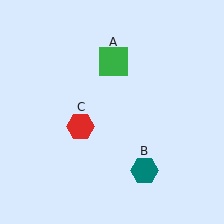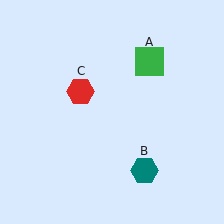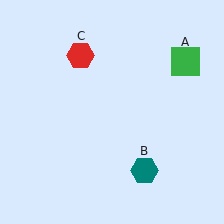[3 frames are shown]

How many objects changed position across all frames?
2 objects changed position: green square (object A), red hexagon (object C).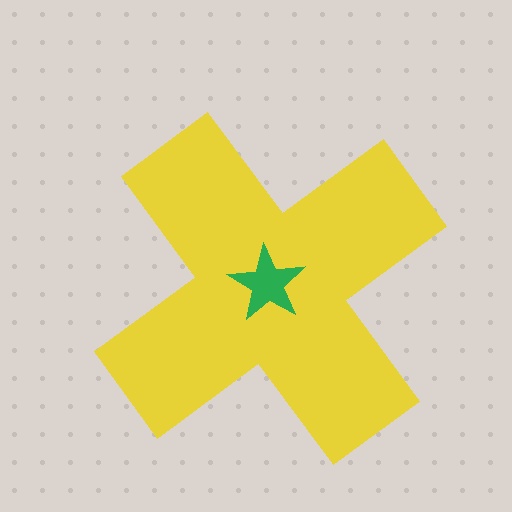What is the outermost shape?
The yellow cross.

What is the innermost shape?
The green star.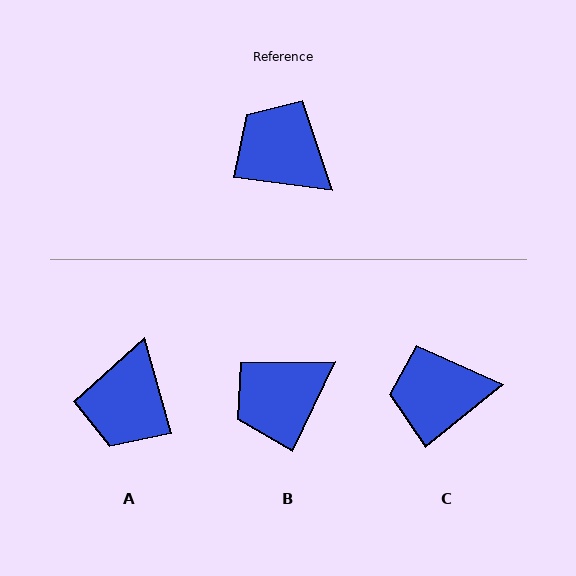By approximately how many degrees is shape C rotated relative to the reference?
Approximately 46 degrees counter-clockwise.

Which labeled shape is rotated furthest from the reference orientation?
A, about 113 degrees away.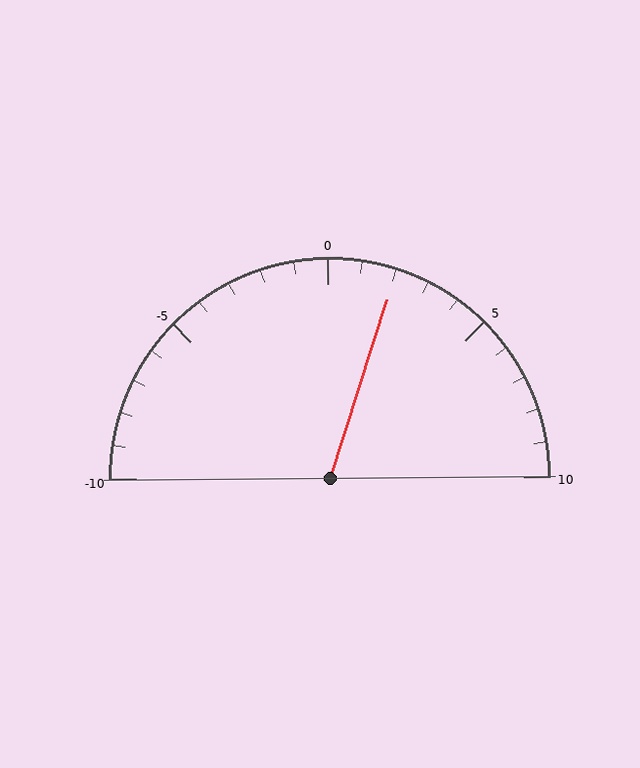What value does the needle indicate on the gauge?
The needle indicates approximately 2.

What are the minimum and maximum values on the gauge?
The gauge ranges from -10 to 10.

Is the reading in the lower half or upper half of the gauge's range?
The reading is in the upper half of the range (-10 to 10).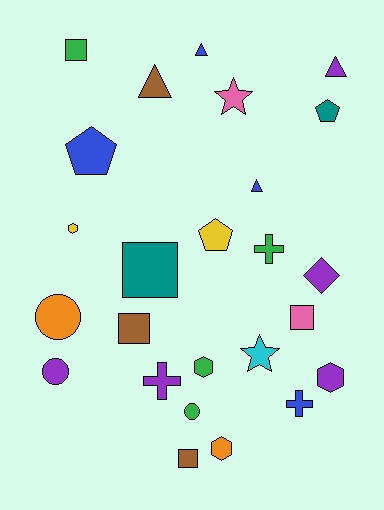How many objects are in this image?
There are 25 objects.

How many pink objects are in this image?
There are 2 pink objects.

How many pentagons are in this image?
There are 3 pentagons.